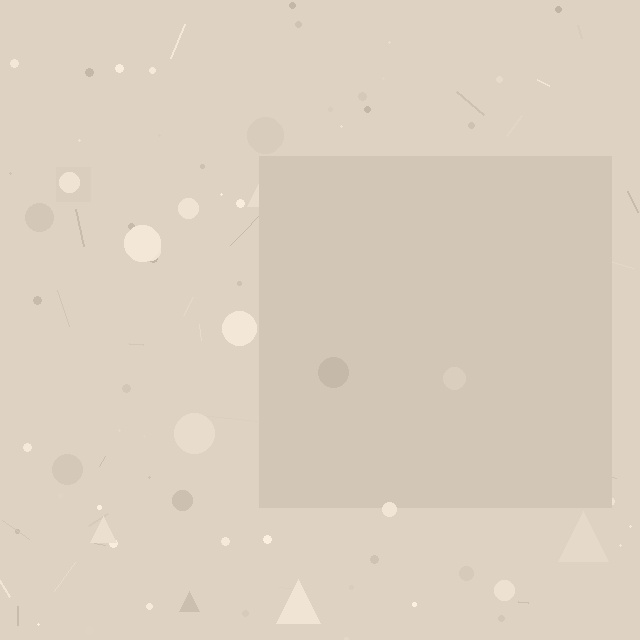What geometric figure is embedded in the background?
A square is embedded in the background.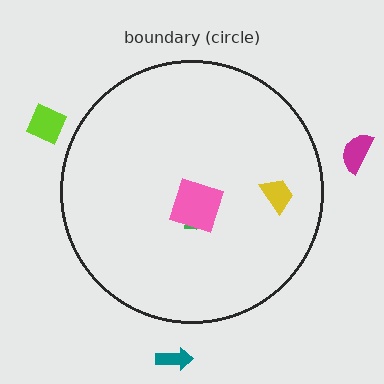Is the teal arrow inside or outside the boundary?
Outside.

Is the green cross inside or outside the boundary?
Inside.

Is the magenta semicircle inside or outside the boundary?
Outside.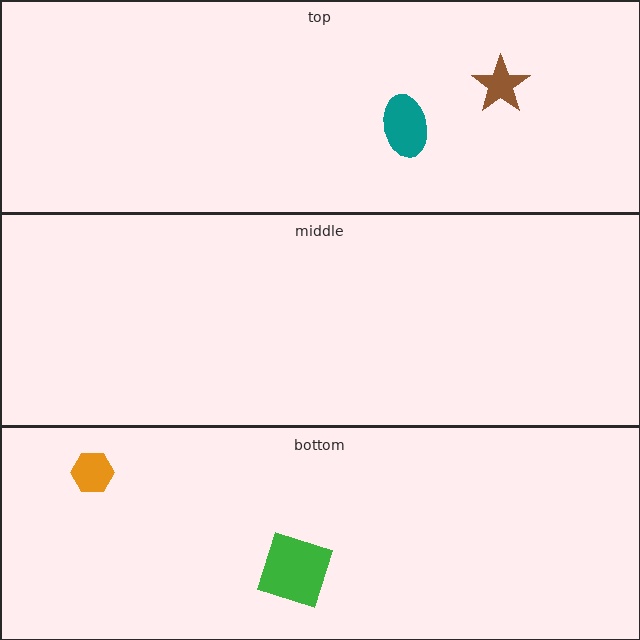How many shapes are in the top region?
2.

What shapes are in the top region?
The teal ellipse, the brown star.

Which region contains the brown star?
The top region.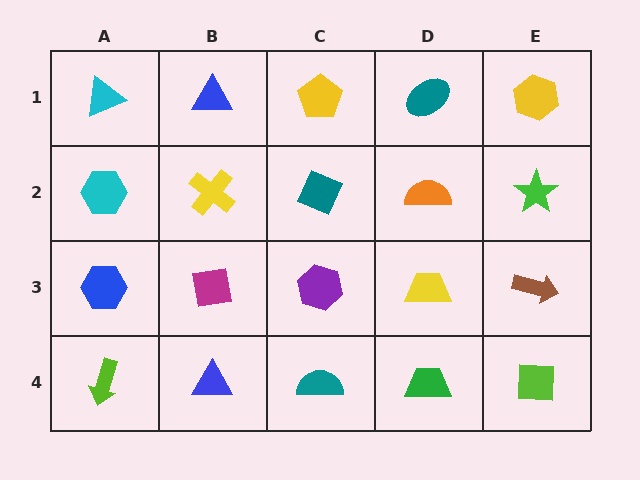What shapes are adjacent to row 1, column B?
A yellow cross (row 2, column B), a cyan triangle (row 1, column A), a yellow pentagon (row 1, column C).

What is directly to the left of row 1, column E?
A teal ellipse.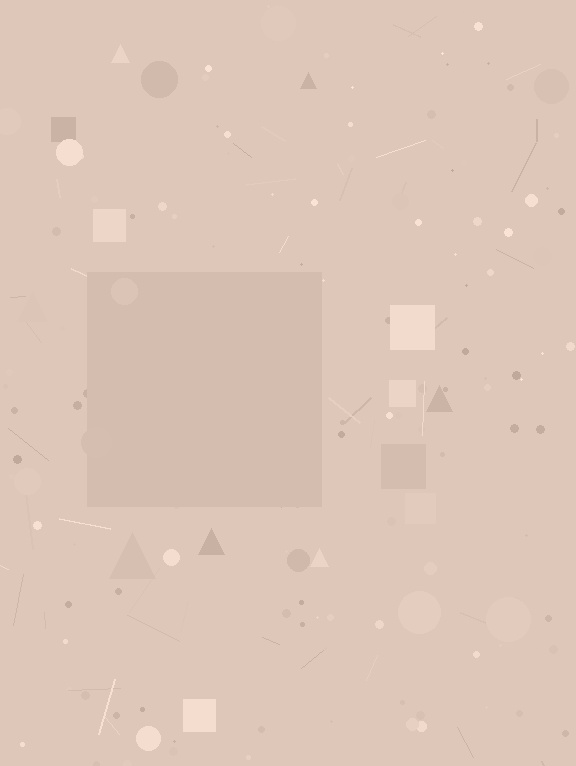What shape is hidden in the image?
A square is hidden in the image.